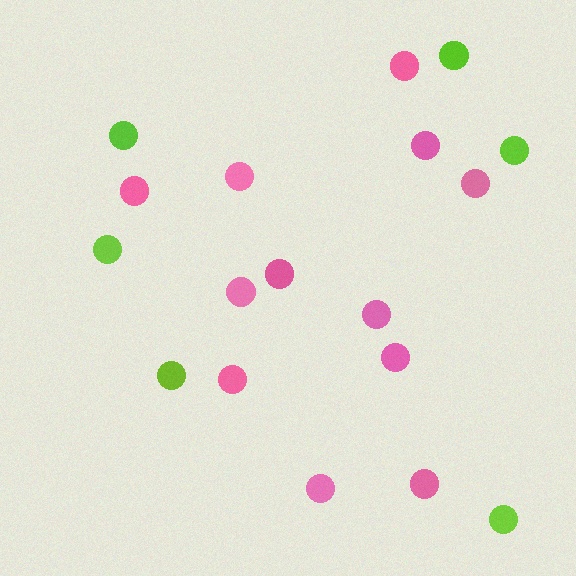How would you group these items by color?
There are 2 groups: one group of lime circles (6) and one group of pink circles (12).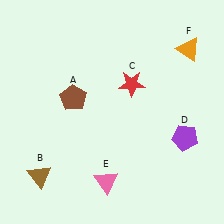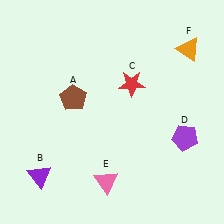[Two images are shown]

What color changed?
The triangle (B) changed from brown in Image 1 to purple in Image 2.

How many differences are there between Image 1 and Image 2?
There is 1 difference between the two images.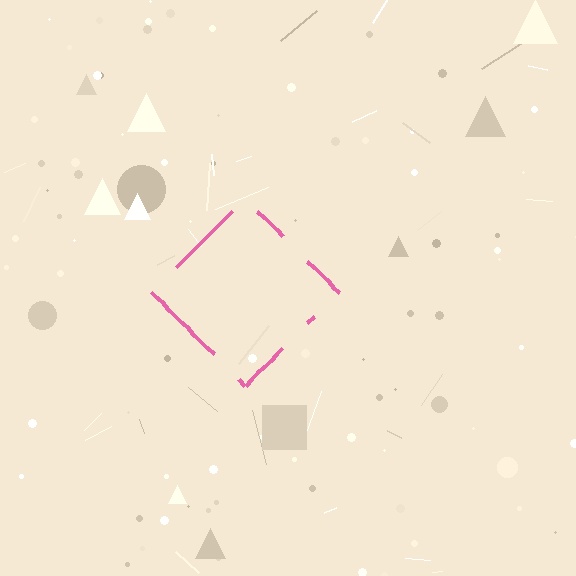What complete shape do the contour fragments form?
The contour fragments form a diamond.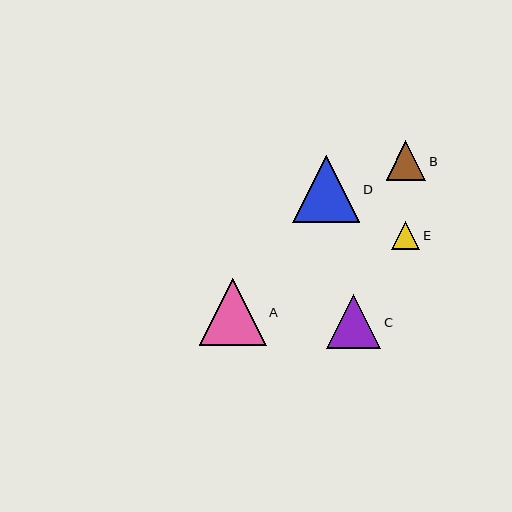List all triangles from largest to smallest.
From largest to smallest: A, D, C, B, E.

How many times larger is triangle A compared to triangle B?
Triangle A is approximately 1.7 times the size of triangle B.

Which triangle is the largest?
Triangle A is the largest with a size of approximately 67 pixels.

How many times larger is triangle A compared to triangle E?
Triangle A is approximately 2.4 times the size of triangle E.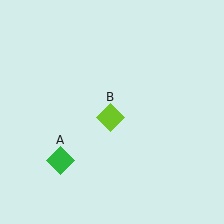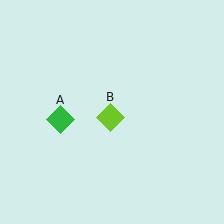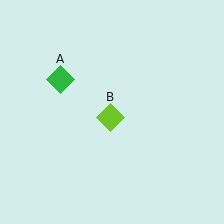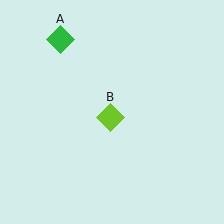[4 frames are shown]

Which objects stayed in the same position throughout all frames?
Lime diamond (object B) remained stationary.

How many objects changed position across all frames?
1 object changed position: green diamond (object A).